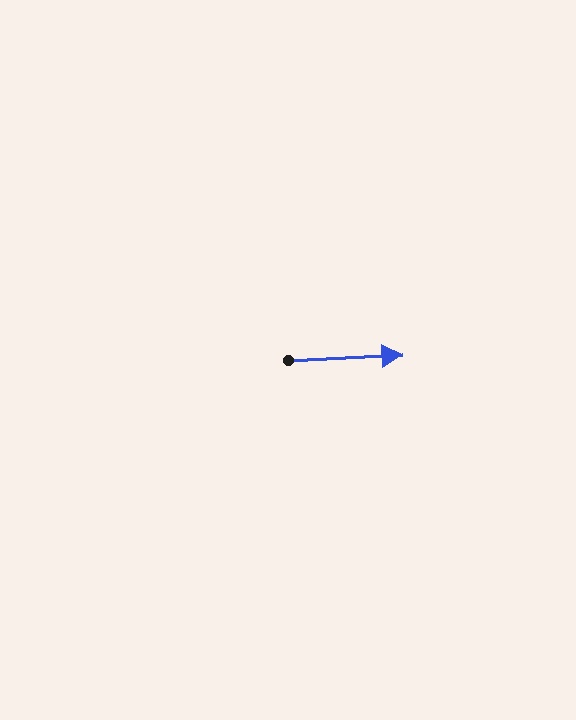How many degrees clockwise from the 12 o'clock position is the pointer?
Approximately 87 degrees.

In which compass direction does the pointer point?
East.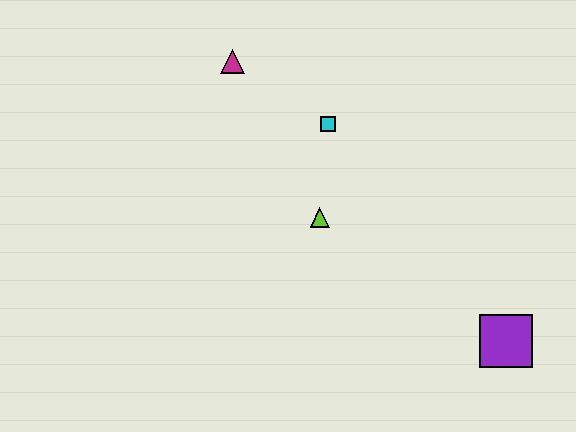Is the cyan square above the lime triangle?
Yes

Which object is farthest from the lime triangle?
The purple square is farthest from the lime triangle.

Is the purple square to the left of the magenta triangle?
No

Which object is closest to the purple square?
The lime triangle is closest to the purple square.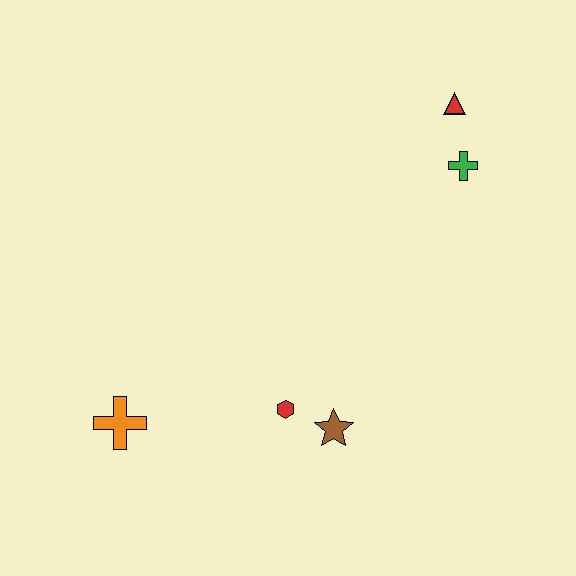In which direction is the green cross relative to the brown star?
The green cross is above the brown star.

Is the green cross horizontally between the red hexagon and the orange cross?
No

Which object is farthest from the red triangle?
The orange cross is farthest from the red triangle.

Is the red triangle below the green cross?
No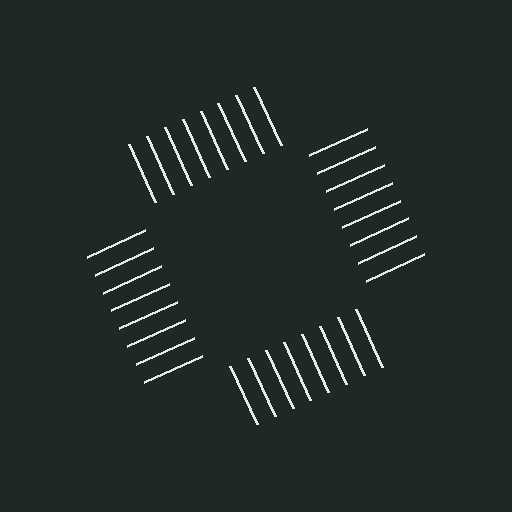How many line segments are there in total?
32 — 8 along each of the 4 edges.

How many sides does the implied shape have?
4 sides — the line-ends trace a square.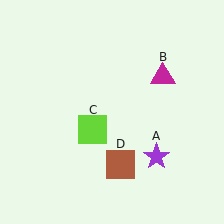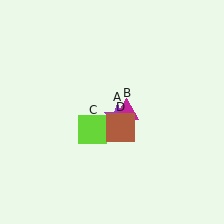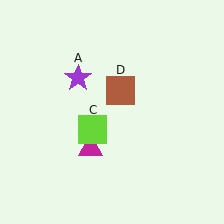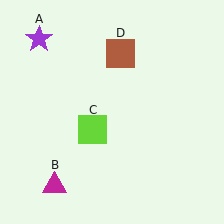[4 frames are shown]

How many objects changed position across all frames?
3 objects changed position: purple star (object A), magenta triangle (object B), brown square (object D).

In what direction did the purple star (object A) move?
The purple star (object A) moved up and to the left.